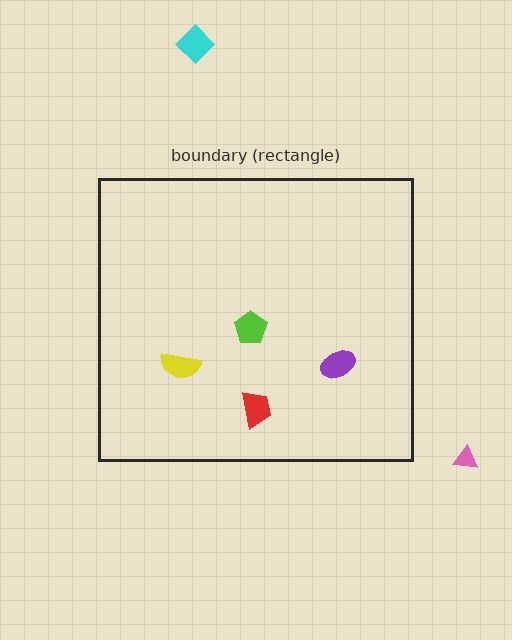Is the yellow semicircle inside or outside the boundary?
Inside.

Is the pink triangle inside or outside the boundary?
Outside.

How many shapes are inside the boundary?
4 inside, 2 outside.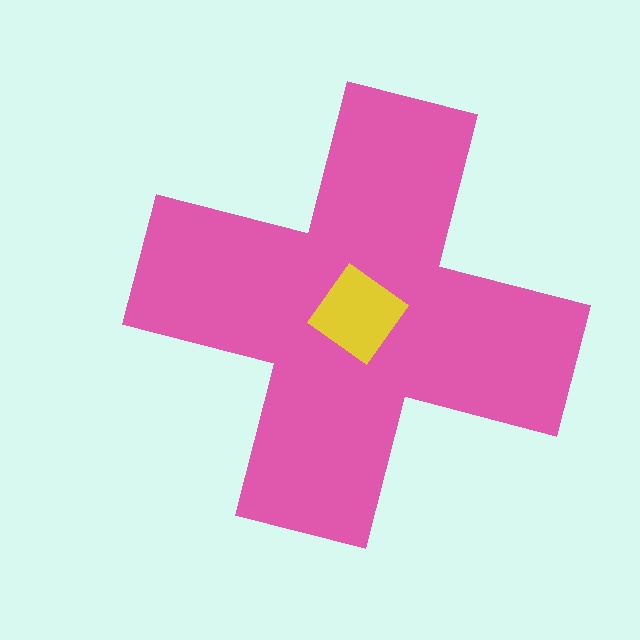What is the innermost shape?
The yellow diamond.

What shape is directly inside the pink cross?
The yellow diamond.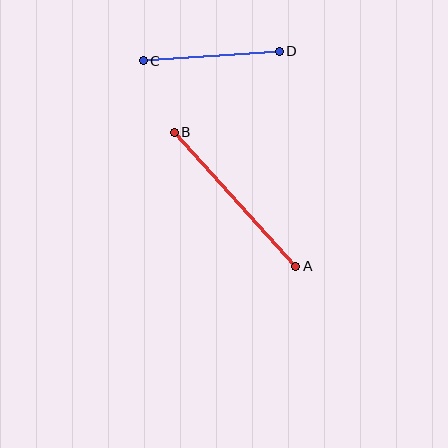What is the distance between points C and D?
The distance is approximately 136 pixels.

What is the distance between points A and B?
The distance is approximately 181 pixels.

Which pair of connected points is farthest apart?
Points A and B are farthest apart.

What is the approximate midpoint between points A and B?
The midpoint is at approximately (235, 199) pixels.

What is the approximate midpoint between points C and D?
The midpoint is at approximately (211, 56) pixels.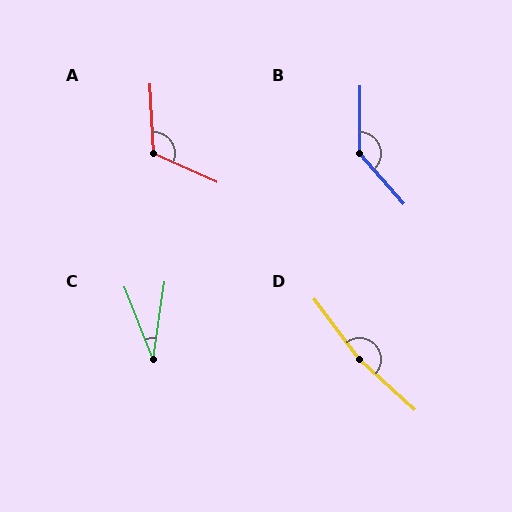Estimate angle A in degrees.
Approximately 117 degrees.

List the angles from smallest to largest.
C (30°), A (117°), B (138°), D (169°).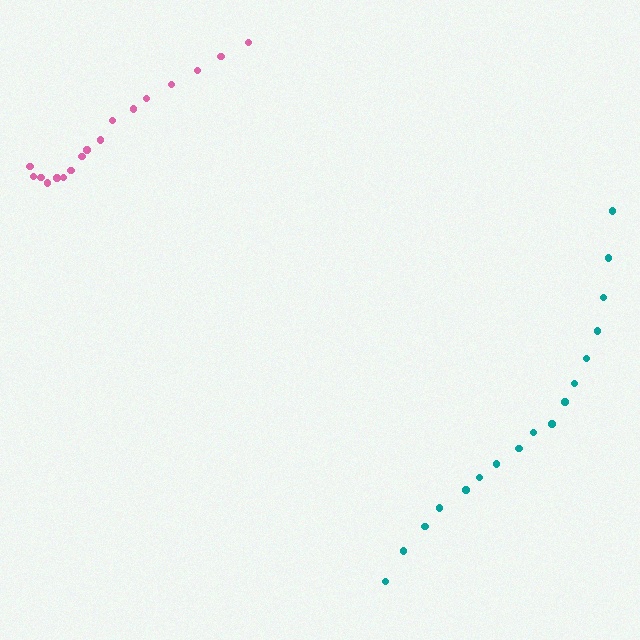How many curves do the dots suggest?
There are 2 distinct paths.